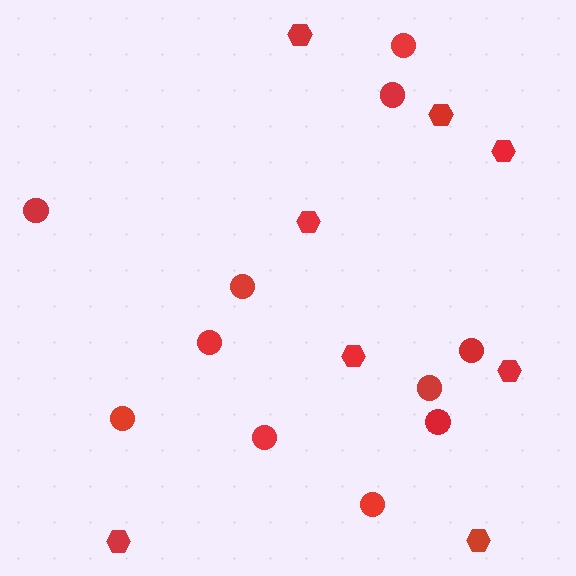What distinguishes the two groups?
There are 2 groups: one group of circles (11) and one group of hexagons (8).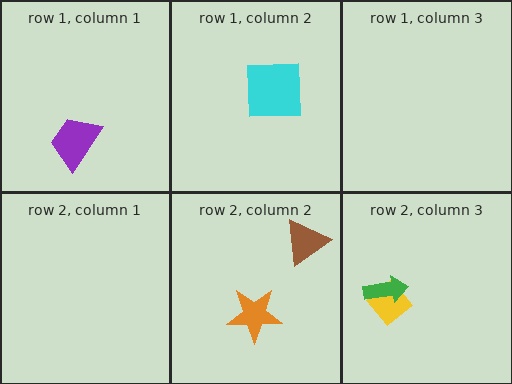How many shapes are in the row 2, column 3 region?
2.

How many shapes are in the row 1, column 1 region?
1.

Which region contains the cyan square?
The row 1, column 2 region.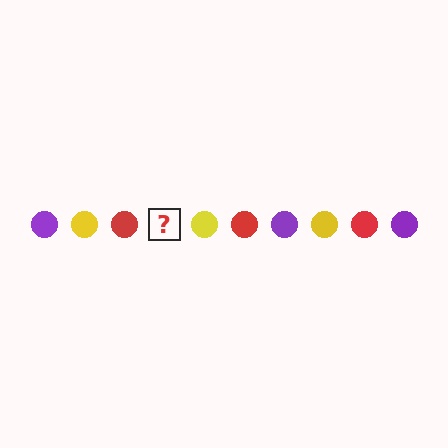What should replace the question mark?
The question mark should be replaced with a purple circle.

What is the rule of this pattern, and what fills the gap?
The rule is that the pattern cycles through purple, yellow, red circles. The gap should be filled with a purple circle.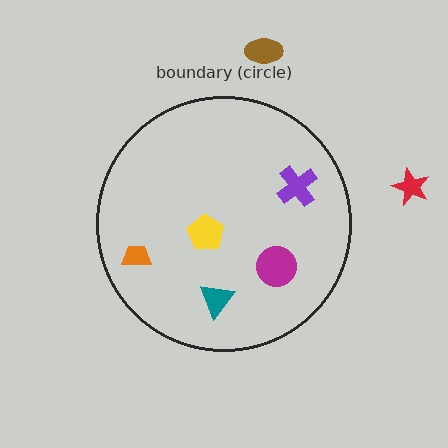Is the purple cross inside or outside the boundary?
Inside.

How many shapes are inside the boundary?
5 inside, 2 outside.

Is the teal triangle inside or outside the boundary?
Inside.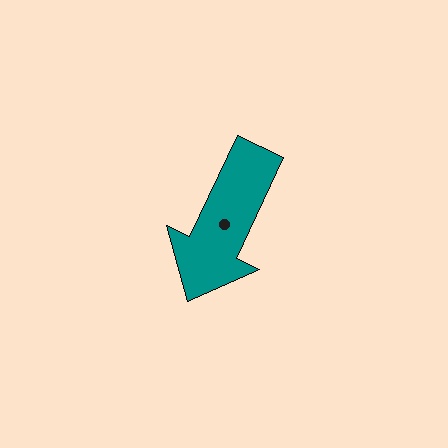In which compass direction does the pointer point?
Southwest.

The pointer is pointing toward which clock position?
Roughly 7 o'clock.